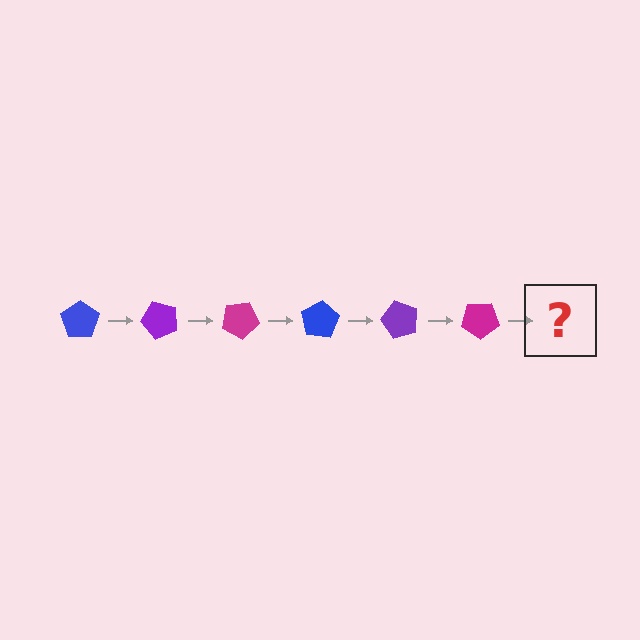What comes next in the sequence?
The next element should be a blue pentagon, rotated 300 degrees from the start.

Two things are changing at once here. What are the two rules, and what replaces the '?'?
The two rules are that it rotates 50 degrees each step and the color cycles through blue, purple, and magenta. The '?' should be a blue pentagon, rotated 300 degrees from the start.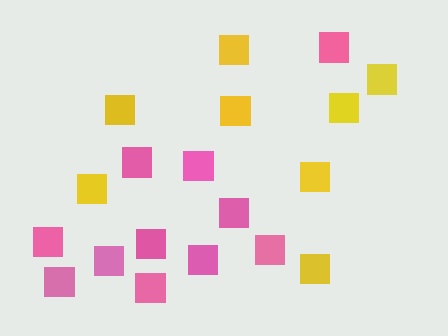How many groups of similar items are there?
There are 2 groups: one group of yellow squares (8) and one group of pink squares (11).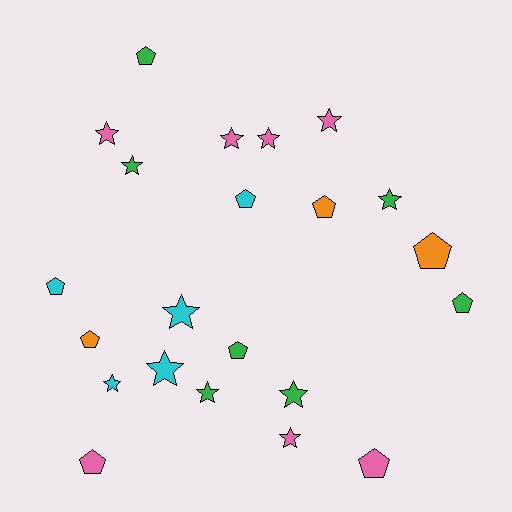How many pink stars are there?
There are 5 pink stars.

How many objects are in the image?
There are 22 objects.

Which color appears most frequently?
Green, with 7 objects.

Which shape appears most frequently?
Star, with 12 objects.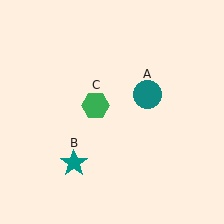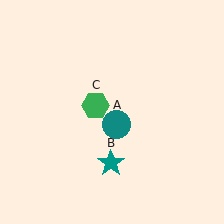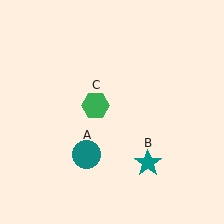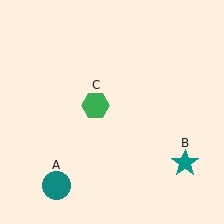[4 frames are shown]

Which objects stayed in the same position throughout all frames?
Green hexagon (object C) remained stationary.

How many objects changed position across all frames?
2 objects changed position: teal circle (object A), teal star (object B).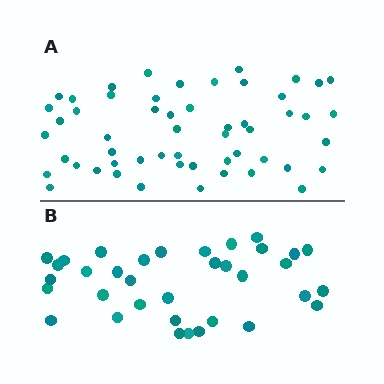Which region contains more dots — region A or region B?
Region A (the top region) has more dots.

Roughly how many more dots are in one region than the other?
Region A has approximately 20 more dots than region B.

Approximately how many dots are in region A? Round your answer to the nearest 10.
About 50 dots. (The exact count is 54, which rounds to 50.)